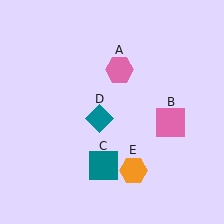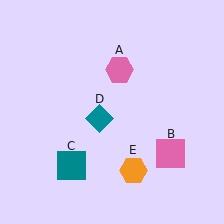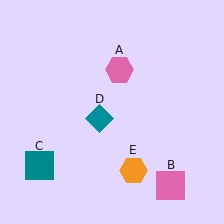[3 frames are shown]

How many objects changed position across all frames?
2 objects changed position: pink square (object B), teal square (object C).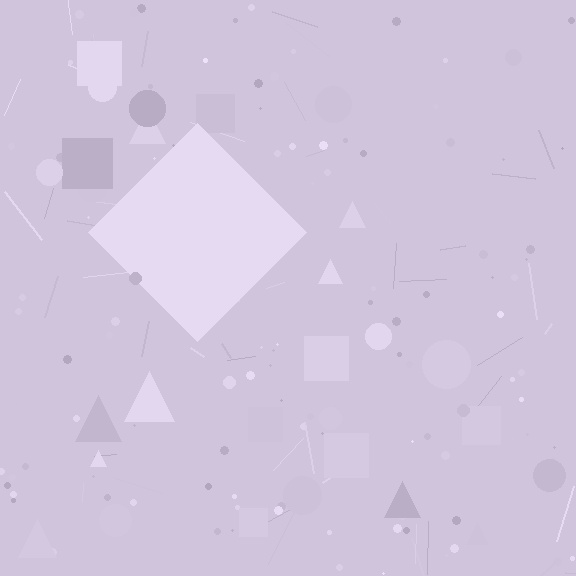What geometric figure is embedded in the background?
A diamond is embedded in the background.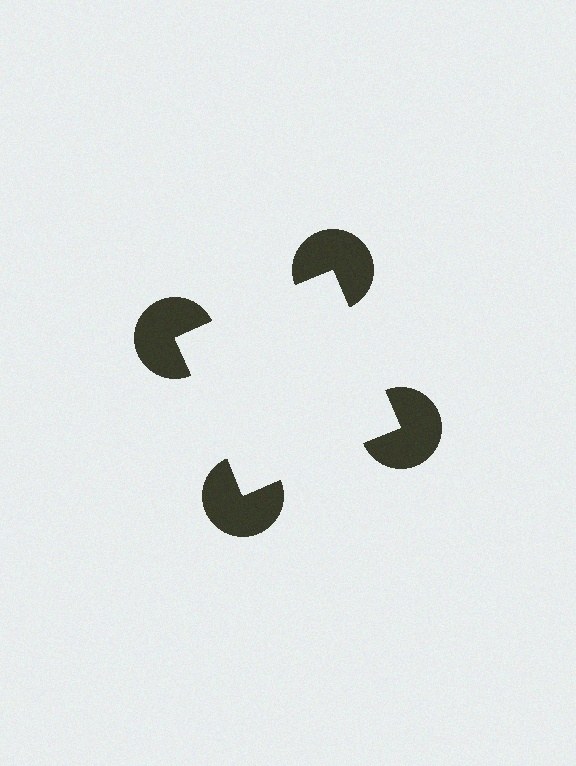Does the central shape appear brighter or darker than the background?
It typically appears slightly brighter than the background, even though no actual brightness change is drawn.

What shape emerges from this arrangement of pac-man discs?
An illusory square — its edges are inferred from the aligned wedge cuts in the pac-man discs, not physically drawn.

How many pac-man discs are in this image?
There are 4 — one at each vertex of the illusory square.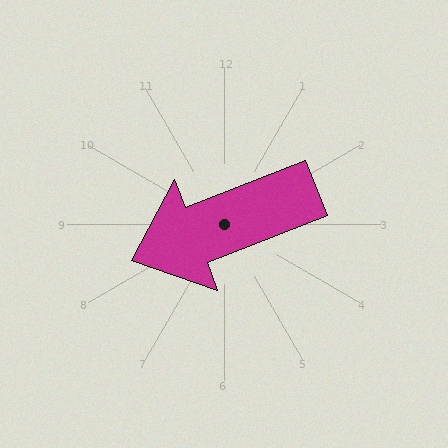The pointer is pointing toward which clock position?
Roughly 8 o'clock.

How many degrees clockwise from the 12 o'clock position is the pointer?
Approximately 249 degrees.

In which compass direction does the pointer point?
West.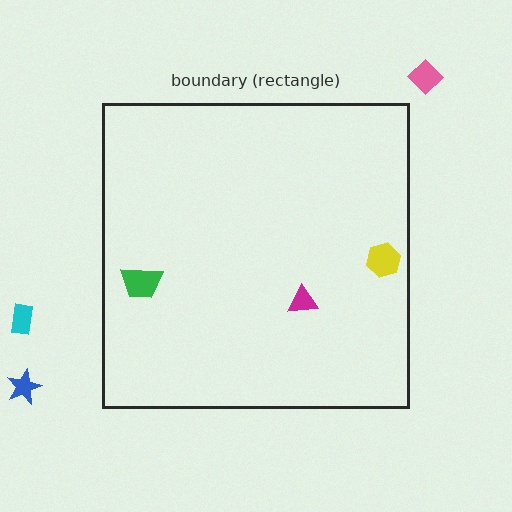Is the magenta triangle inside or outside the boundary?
Inside.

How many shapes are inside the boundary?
3 inside, 3 outside.